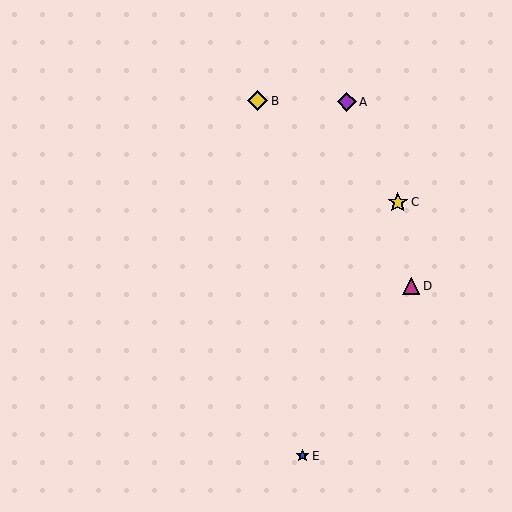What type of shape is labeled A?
Shape A is a purple diamond.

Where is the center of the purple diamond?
The center of the purple diamond is at (347, 102).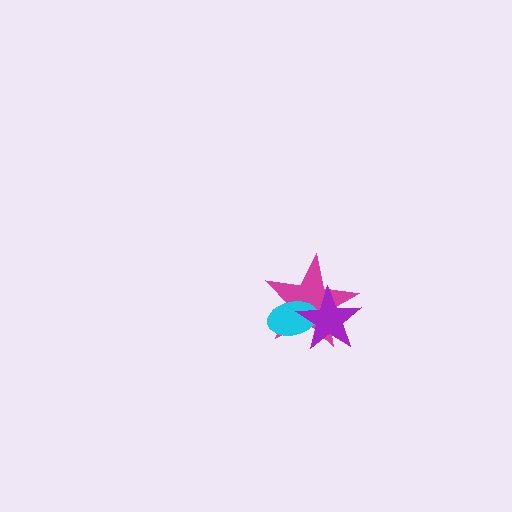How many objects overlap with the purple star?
2 objects overlap with the purple star.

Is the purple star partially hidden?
No, no other shape covers it.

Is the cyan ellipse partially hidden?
Yes, it is partially covered by another shape.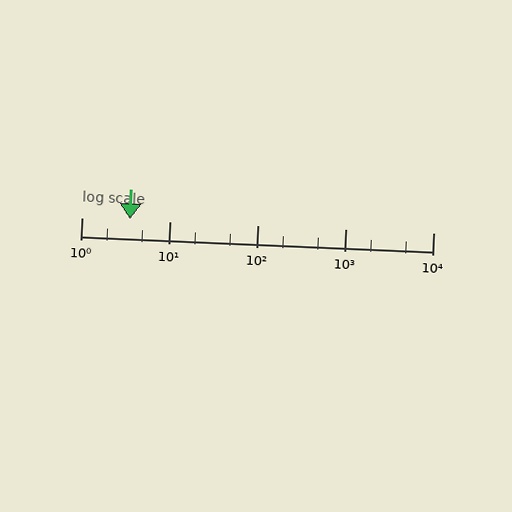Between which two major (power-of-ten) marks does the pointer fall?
The pointer is between 1 and 10.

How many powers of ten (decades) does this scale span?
The scale spans 4 decades, from 1 to 10000.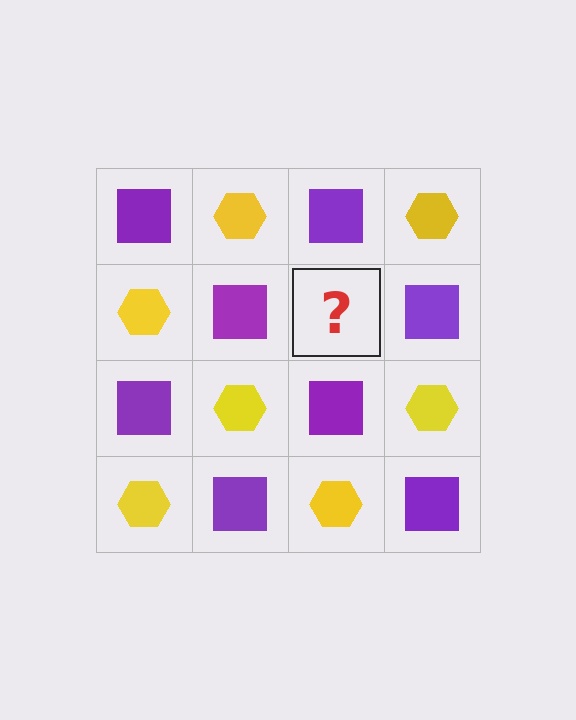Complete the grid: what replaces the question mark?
The question mark should be replaced with a yellow hexagon.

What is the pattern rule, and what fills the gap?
The rule is that it alternates purple square and yellow hexagon in a checkerboard pattern. The gap should be filled with a yellow hexagon.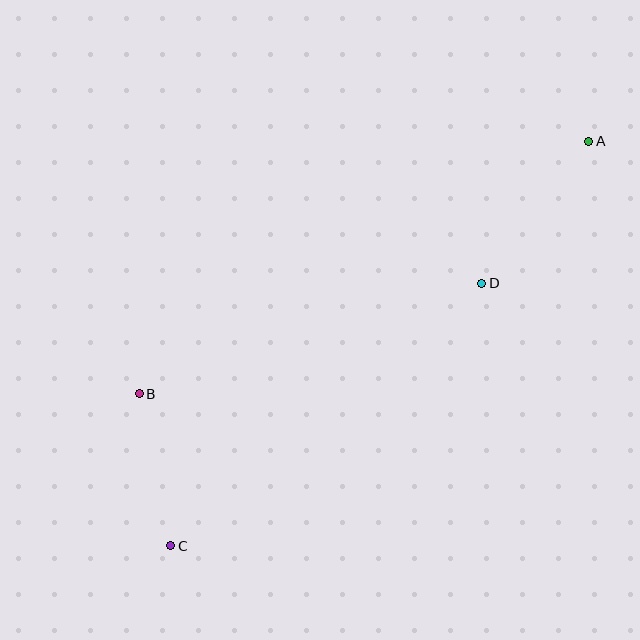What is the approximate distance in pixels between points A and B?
The distance between A and B is approximately 516 pixels.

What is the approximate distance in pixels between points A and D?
The distance between A and D is approximately 178 pixels.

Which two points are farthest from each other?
Points A and C are farthest from each other.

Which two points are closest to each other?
Points B and C are closest to each other.